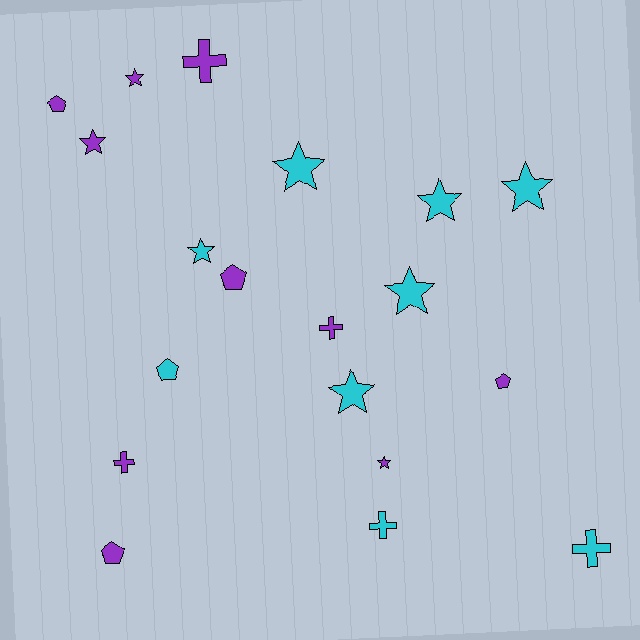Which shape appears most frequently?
Star, with 9 objects.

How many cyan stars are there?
There are 6 cyan stars.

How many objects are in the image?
There are 19 objects.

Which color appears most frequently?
Purple, with 10 objects.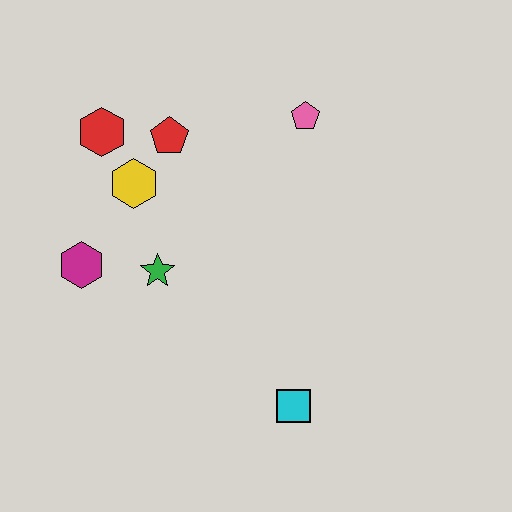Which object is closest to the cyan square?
The green star is closest to the cyan square.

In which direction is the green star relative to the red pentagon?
The green star is below the red pentagon.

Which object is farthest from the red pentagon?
The cyan square is farthest from the red pentagon.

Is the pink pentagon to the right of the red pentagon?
Yes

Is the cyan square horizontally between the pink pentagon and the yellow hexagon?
Yes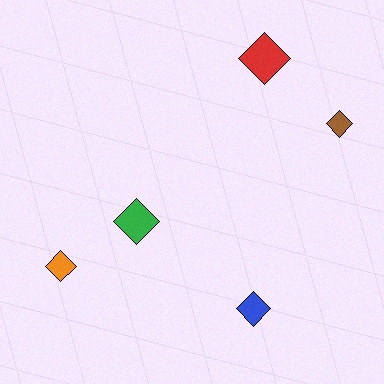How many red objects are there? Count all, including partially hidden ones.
There is 1 red object.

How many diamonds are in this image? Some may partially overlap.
There are 5 diamonds.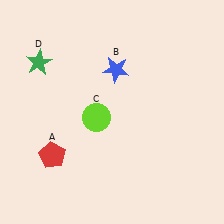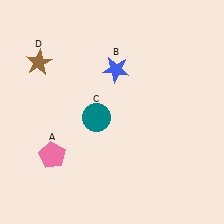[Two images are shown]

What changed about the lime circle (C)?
In Image 1, C is lime. In Image 2, it changed to teal.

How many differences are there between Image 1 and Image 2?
There are 3 differences between the two images.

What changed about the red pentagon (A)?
In Image 1, A is red. In Image 2, it changed to pink.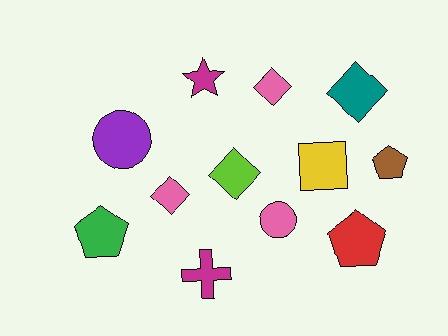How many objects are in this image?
There are 12 objects.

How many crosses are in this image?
There is 1 cross.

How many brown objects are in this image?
There is 1 brown object.